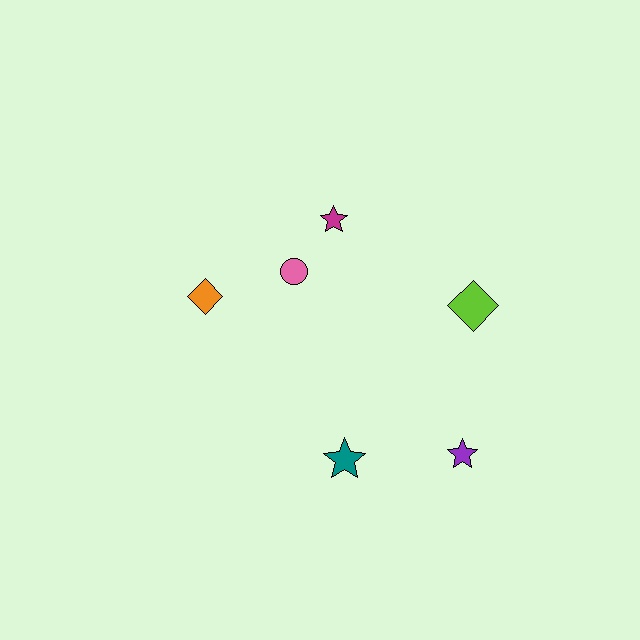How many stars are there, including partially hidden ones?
There are 3 stars.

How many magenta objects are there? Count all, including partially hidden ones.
There is 1 magenta object.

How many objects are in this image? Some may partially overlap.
There are 6 objects.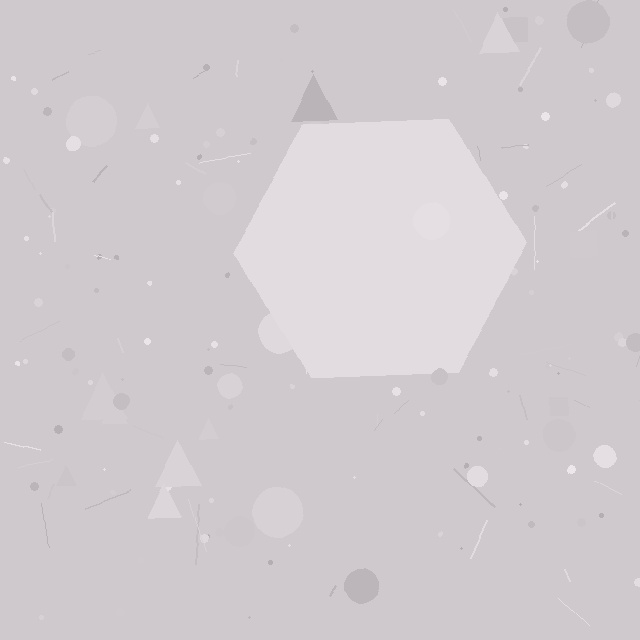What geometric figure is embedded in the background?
A hexagon is embedded in the background.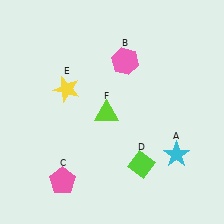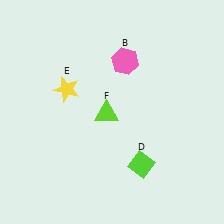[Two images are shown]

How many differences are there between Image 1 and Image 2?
There are 2 differences between the two images.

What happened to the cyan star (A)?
The cyan star (A) was removed in Image 2. It was in the bottom-right area of Image 1.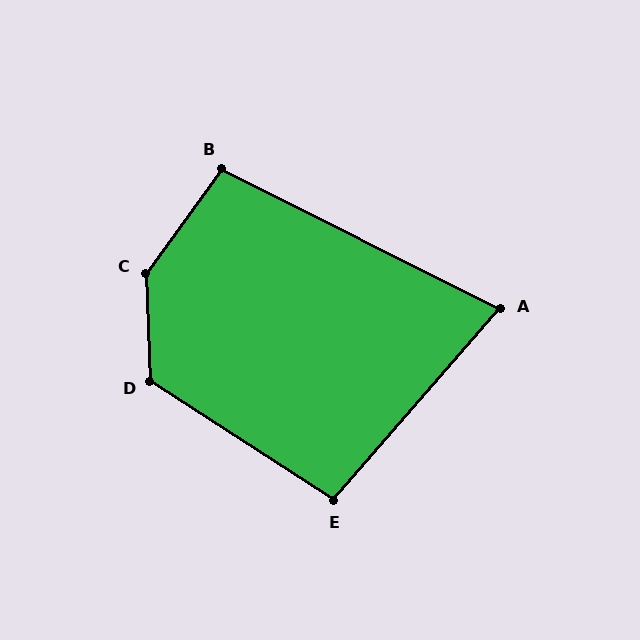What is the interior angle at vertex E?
Approximately 98 degrees (obtuse).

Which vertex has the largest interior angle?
C, at approximately 142 degrees.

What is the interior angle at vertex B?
Approximately 99 degrees (obtuse).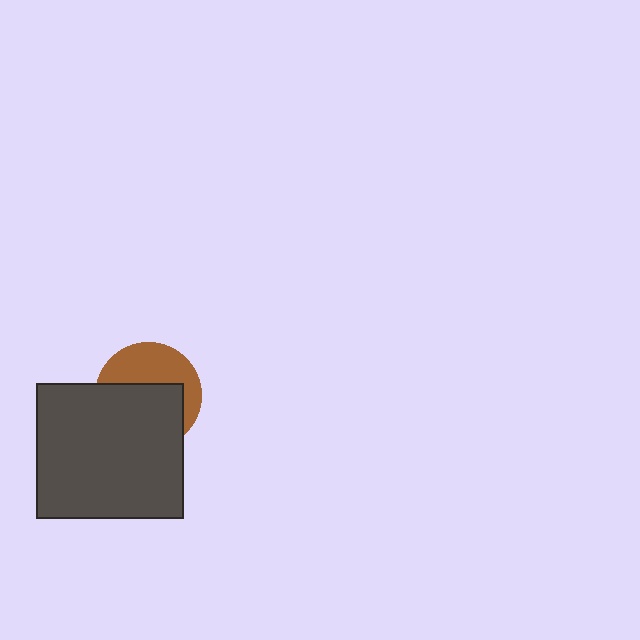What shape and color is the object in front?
The object in front is a dark gray rectangle.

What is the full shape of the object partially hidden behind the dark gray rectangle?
The partially hidden object is a brown circle.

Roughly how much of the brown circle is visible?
A small part of it is visible (roughly 44%).